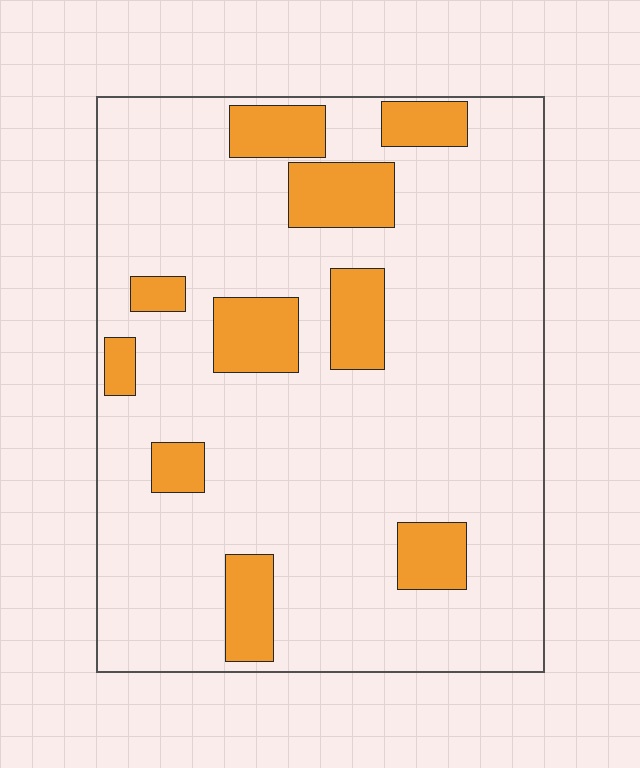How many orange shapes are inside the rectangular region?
10.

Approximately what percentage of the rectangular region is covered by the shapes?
Approximately 15%.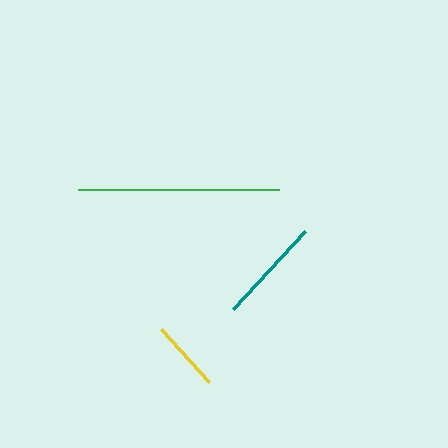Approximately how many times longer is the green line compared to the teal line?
The green line is approximately 1.9 times the length of the teal line.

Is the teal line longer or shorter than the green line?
The green line is longer than the teal line.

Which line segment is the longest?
The green line is the longest at approximately 202 pixels.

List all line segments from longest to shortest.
From longest to shortest: green, teal, yellow.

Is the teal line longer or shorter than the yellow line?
The teal line is longer than the yellow line.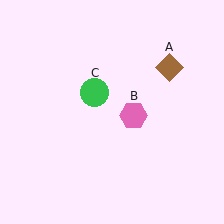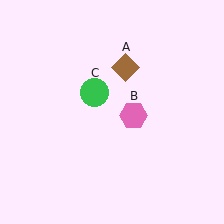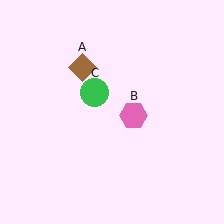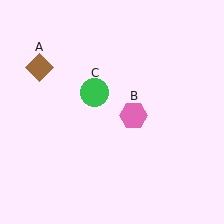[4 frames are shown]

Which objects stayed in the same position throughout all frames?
Pink hexagon (object B) and green circle (object C) remained stationary.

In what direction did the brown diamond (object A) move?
The brown diamond (object A) moved left.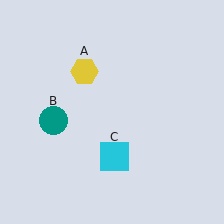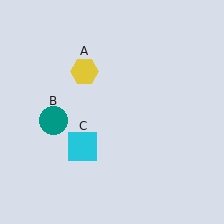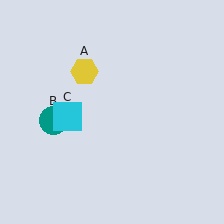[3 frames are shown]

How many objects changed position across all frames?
1 object changed position: cyan square (object C).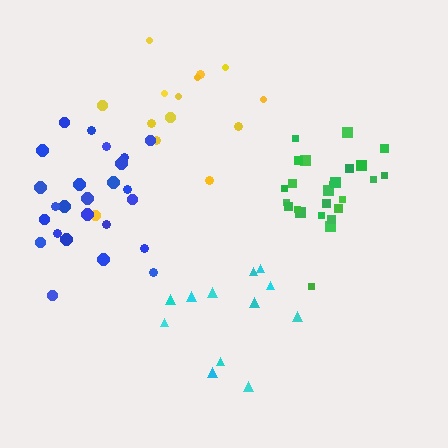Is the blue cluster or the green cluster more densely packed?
Green.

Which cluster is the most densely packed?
Green.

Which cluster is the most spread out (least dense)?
Yellow.